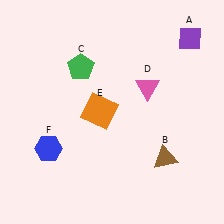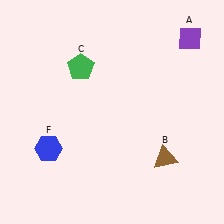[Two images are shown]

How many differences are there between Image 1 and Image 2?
There are 2 differences between the two images.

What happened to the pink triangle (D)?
The pink triangle (D) was removed in Image 2. It was in the top-right area of Image 1.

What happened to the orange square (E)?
The orange square (E) was removed in Image 2. It was in the top-left area of Image 1.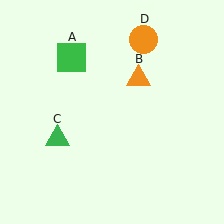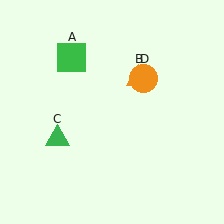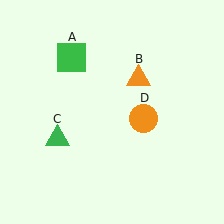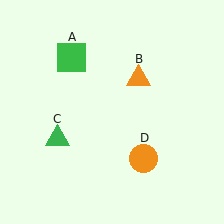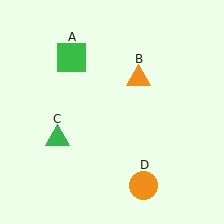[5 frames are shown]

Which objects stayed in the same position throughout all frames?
Green square (object A) and orange triangle (object B) and green triangle (object C) remained stationary.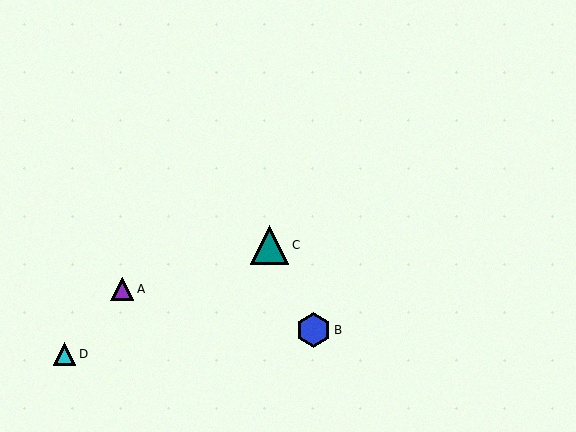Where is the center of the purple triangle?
The center of the purple triangle is at (122, 289).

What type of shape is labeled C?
Shape C is a teal triangle.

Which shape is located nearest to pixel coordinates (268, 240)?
The teal triangle (labeled C) at (269, 245) is nearest to that location.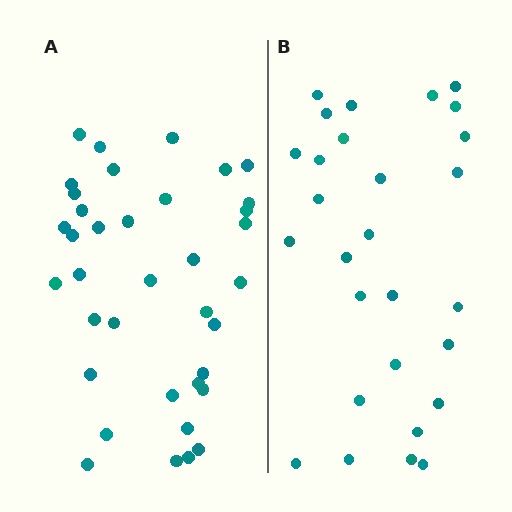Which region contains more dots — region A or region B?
Region A (the left region) has more dots.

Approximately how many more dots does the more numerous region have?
Region A has roughly 8 or so more dots than region B.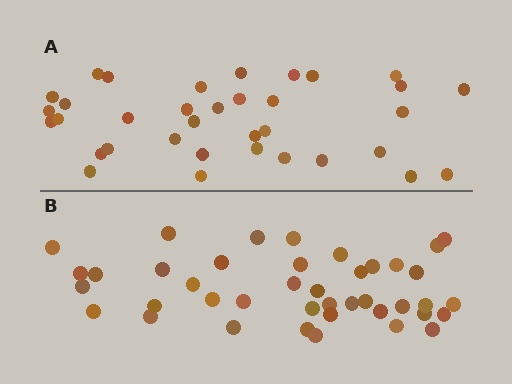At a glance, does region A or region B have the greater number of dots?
Region B (the bottom region) has more dots.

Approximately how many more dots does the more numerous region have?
Region B has about 6 more dots than region A.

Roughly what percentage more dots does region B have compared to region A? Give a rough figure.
About 15% more.